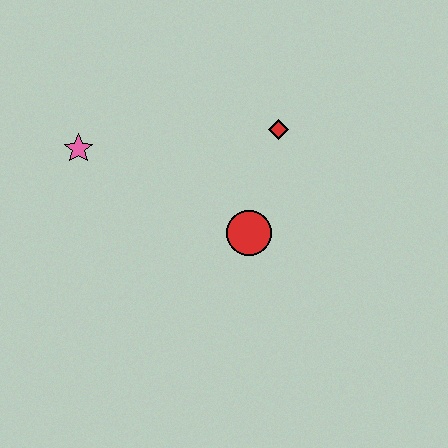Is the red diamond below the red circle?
No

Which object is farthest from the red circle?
The pink star is farthest from the red circle.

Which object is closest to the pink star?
The red circle is closest to the pink star.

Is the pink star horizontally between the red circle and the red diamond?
No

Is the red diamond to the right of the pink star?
Yes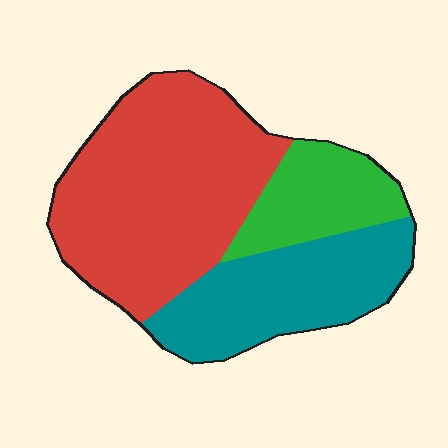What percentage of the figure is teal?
Teal covers around 30% of the figure.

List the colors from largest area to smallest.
From largest to smallest: red, teal, green.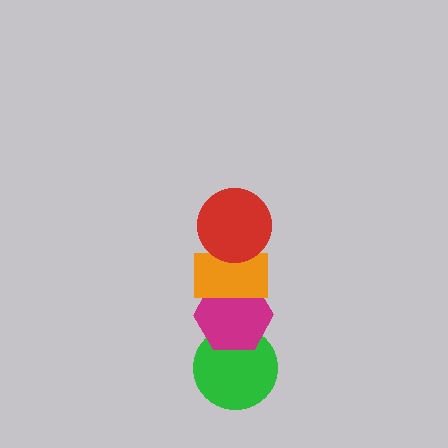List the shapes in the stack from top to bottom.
From top to bottom: the red circle, the orange rectangle, the magenta hexagon, the green circle.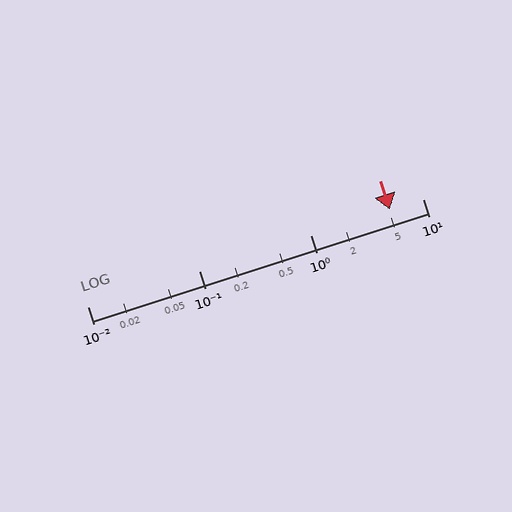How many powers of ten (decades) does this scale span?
The scale spans 3 decades, from 0.01 to 10.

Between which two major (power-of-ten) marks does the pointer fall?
The pointer is between 1 and 10.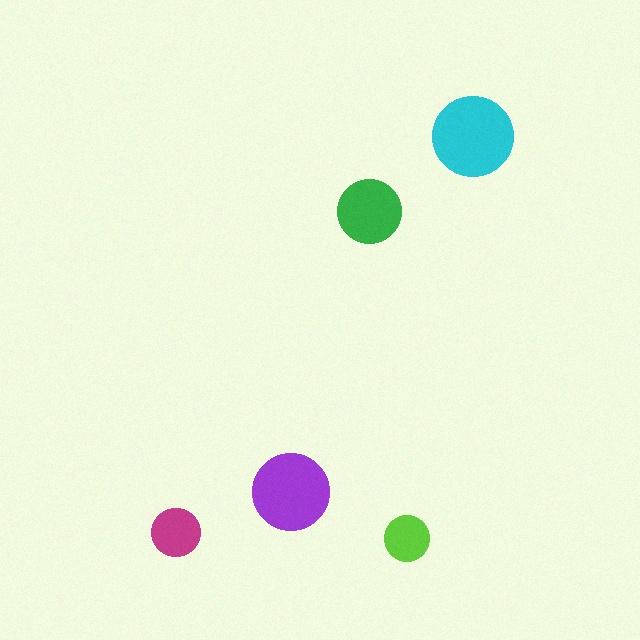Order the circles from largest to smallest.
the cyan one, the purple one, the green one, the magenta one, the lime one.